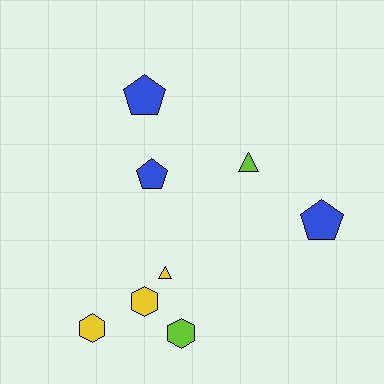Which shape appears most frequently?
Hexagon, with 3 objects.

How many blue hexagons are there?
There are no blue hexagons.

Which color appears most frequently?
Yellow, with 3 objects.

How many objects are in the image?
There are 8 objects.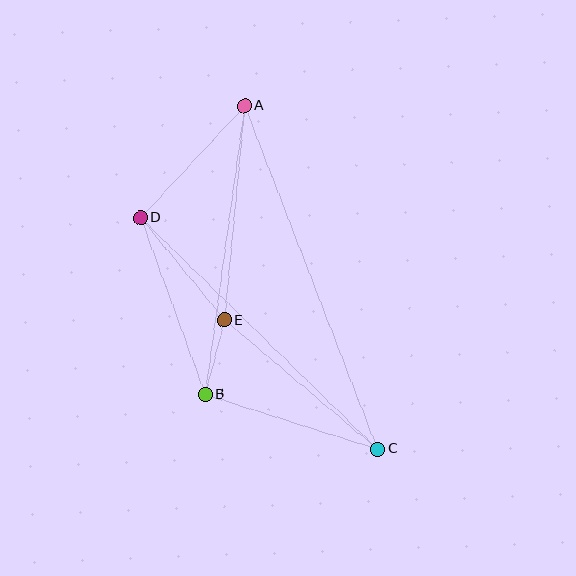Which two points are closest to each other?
Points B and E are closest to each other.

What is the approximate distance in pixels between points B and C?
The distance between B and C is approximately 181 pixels.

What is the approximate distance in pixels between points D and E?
The distance between D and E is approximately 132 pixels.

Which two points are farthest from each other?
Points A and C are farthest from each other.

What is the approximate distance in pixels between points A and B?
The distance between A and B is approximately 291 pixels.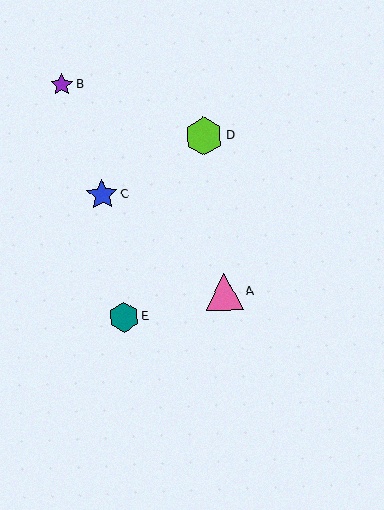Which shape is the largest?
The lime hexagon (labeled D) is the largest.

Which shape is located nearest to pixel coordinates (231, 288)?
The pink triangle (labeled A) at (224, 292) is nearest to that location.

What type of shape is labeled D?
Shape D is a lime hexagon.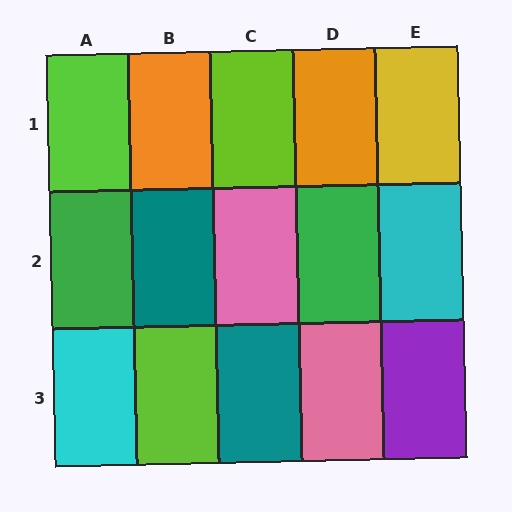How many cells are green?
2 cells are green.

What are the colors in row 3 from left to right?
Cyan, lime, teal, pink, purple.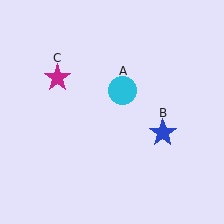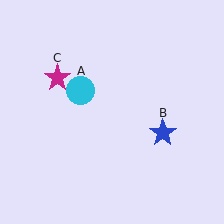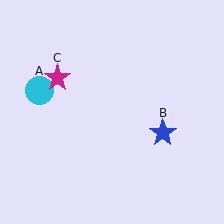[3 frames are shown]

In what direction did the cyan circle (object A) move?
The cyan circle (object A) moved left.